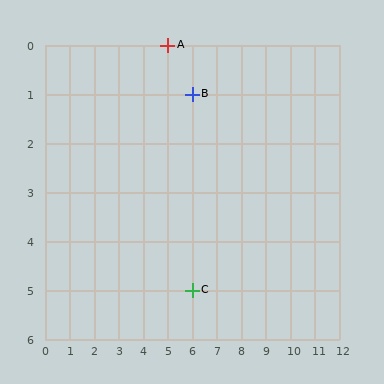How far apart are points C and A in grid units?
Points C and A are 1 column and 5 rows apart (about 5.1 grid units diagonally).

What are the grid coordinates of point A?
Point A is at grid coordinates (5, 0).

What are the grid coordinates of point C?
Point C is at grid coordinates (6, 5).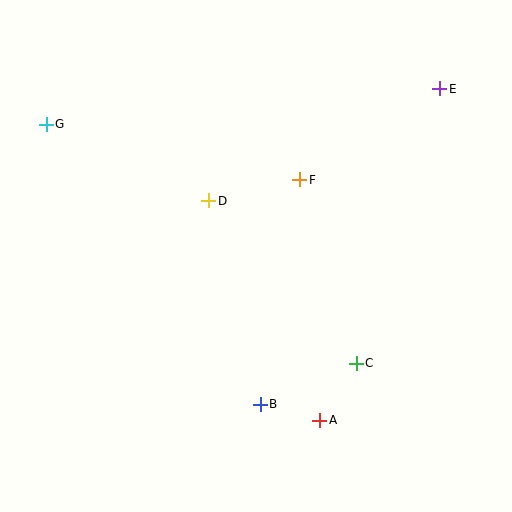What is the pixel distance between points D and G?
The distance between D and G is 179 pixels.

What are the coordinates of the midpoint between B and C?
The midpoint between B and C is at (308, 384).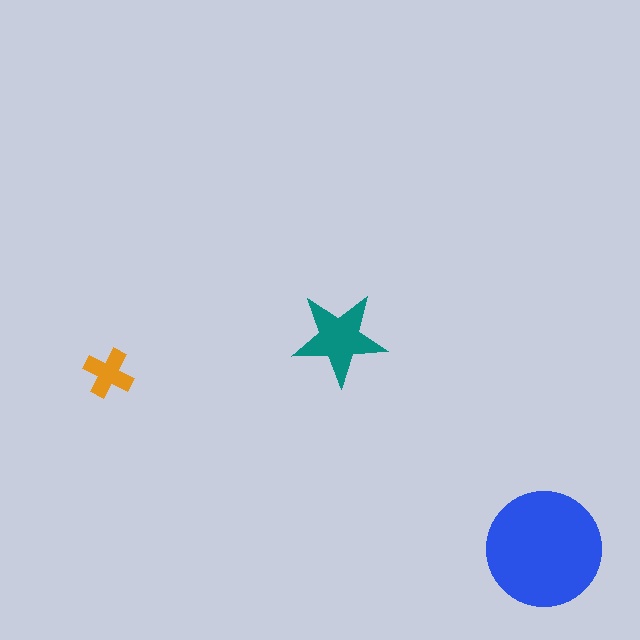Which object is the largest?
The blue circle.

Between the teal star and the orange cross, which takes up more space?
The teal star.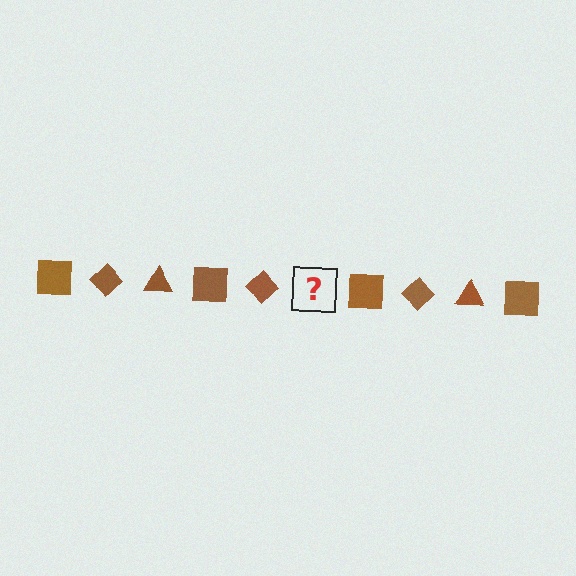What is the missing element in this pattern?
The missing element is a brown triangle.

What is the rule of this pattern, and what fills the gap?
The rule is that the pattern cycles through square, diamond, triangle shapes in brown. The gap should be filled with a brown triangle.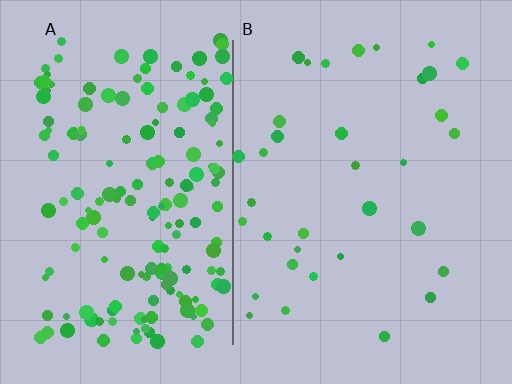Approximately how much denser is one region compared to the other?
Approximately 4.8× — region A over region B.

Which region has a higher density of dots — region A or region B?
A (the left).